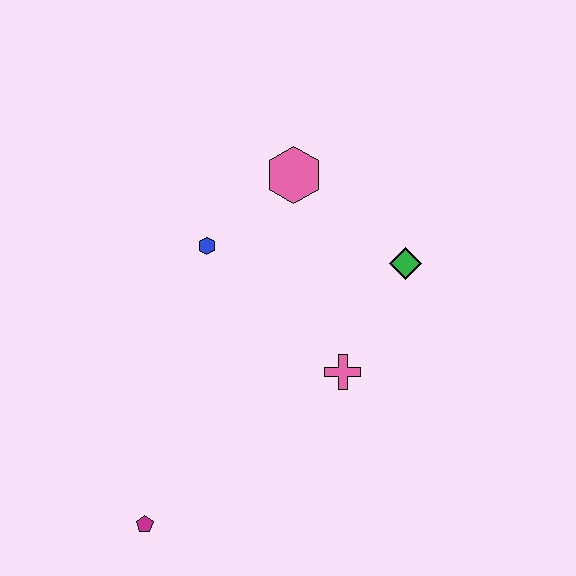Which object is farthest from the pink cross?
The magenta pentagon is farthest from the pink cross.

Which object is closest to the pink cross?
The green diamond is closest to the pink cross.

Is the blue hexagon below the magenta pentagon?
No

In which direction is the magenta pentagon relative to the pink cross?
The magenta pentagon is to the left of the pink cross.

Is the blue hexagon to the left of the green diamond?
Yes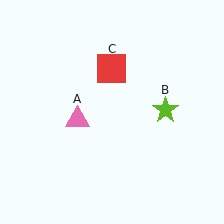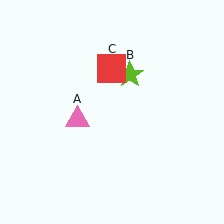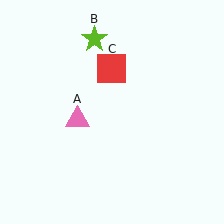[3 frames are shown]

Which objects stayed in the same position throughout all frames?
Pink triangle (object A) and red square (object C) remained stationary.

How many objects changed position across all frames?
1 object changed position: lime star (object B).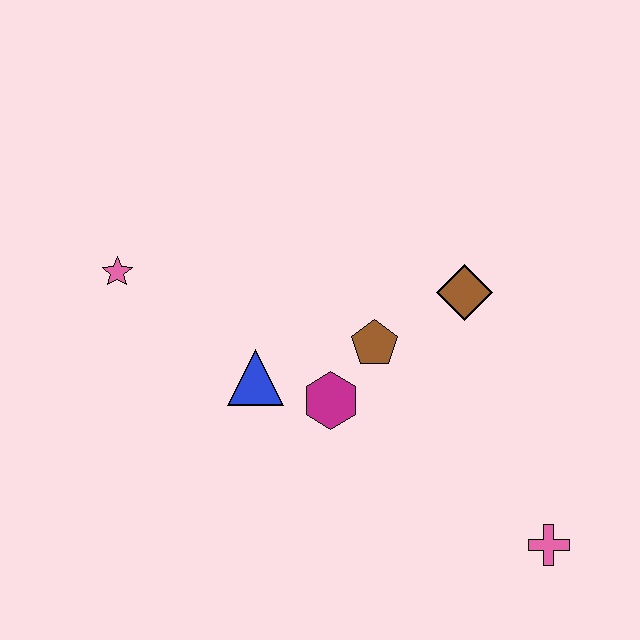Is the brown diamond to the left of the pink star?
No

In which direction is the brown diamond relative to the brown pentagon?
The brown diamond is to the right of the brown pentagon.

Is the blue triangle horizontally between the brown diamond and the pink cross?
No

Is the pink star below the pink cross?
No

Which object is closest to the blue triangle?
The magenta hexagon is closest to the blue triangle.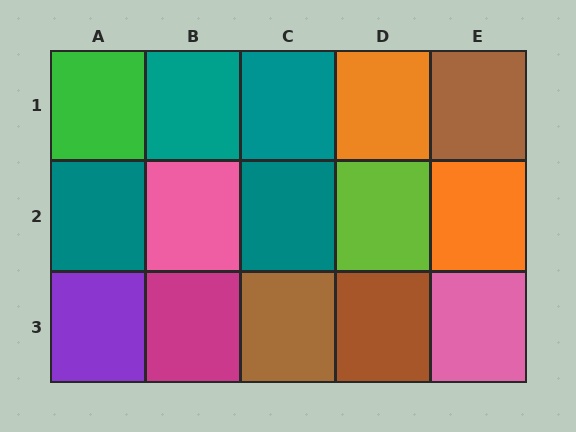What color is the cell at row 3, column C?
Brown.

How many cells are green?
1 cell is green.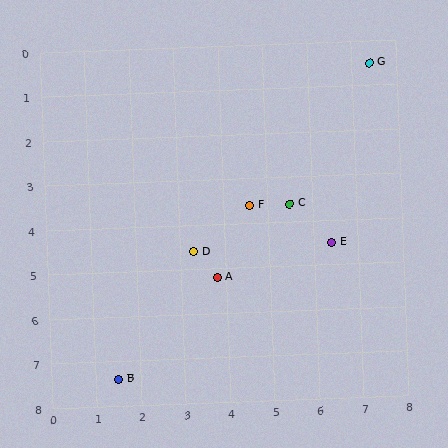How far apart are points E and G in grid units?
Points E and G are about 4.1 grid units apart.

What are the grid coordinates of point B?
Point B is at approximately (1.5, 7.4).